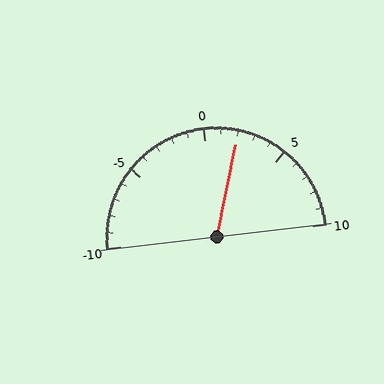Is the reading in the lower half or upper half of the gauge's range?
The reading is in the upper half of the range (-10 to 10).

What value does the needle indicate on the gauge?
The needle indicates approximately 2.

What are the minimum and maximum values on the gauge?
The gauge ranges from -10 to 10.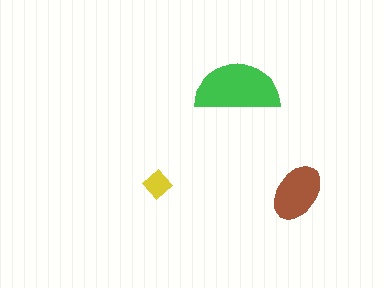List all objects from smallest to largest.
The yellow diamond, the brown ellipse, the green semicircle.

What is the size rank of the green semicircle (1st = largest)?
1st.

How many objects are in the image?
There are 3 objects in the image.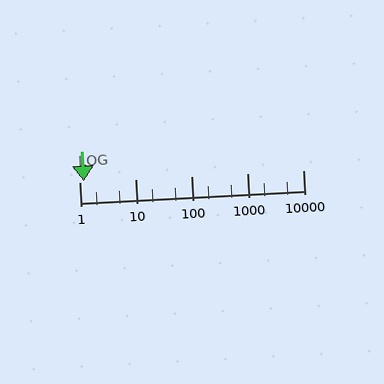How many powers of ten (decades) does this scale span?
The scale spans 4 decades, from 1 to 10000.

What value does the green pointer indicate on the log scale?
The pointer indicates approximately 1.2.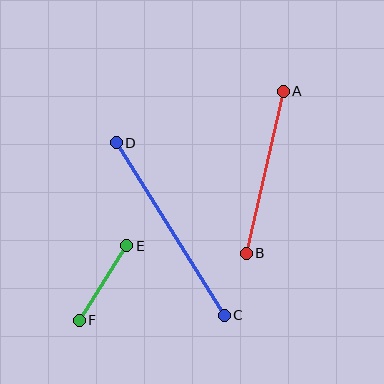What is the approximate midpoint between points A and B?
The midpoint is at approximately (265, 172) pixels.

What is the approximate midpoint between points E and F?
The midpoint is at approximately (103, 283) pixels.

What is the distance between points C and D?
The distance is approximately 204 pixels.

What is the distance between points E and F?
The distance is approximately 88 pixels.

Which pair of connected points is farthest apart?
Points C and D are farthest apart.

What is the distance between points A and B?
The distance is approximately 166 pixels.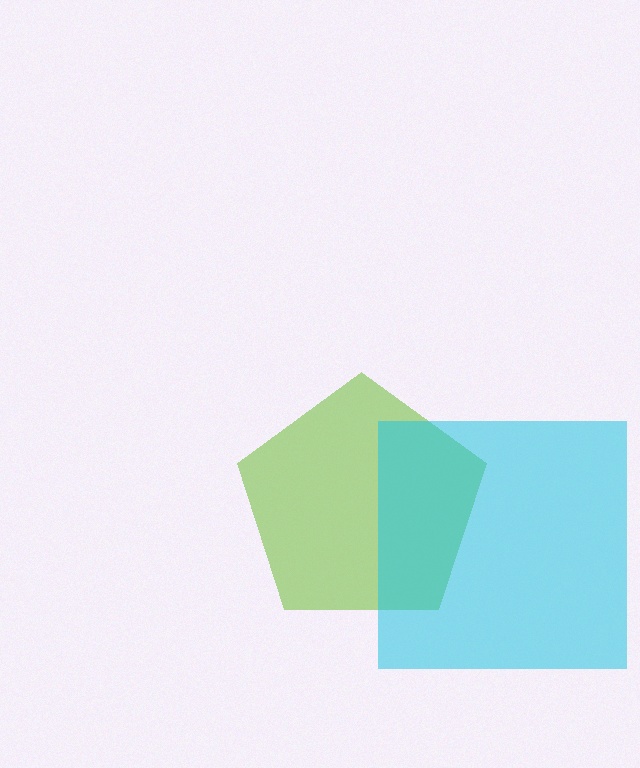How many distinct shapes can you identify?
There are 2 distinct shapes: a lime pentagon, a cyan square.